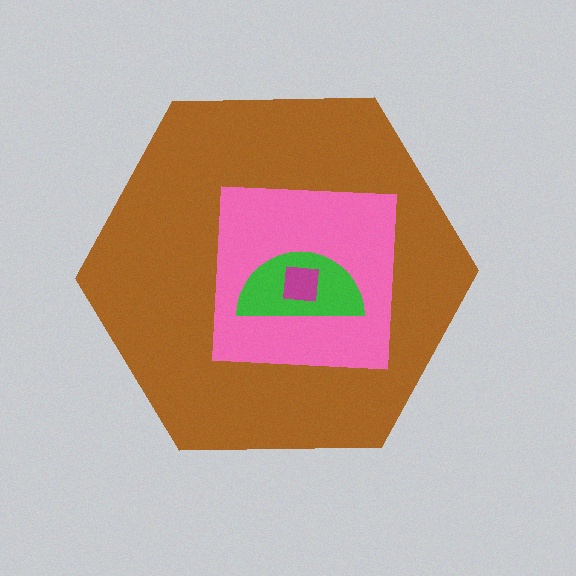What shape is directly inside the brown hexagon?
The pink square.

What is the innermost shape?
The magenta square.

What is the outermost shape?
The brown hexagon.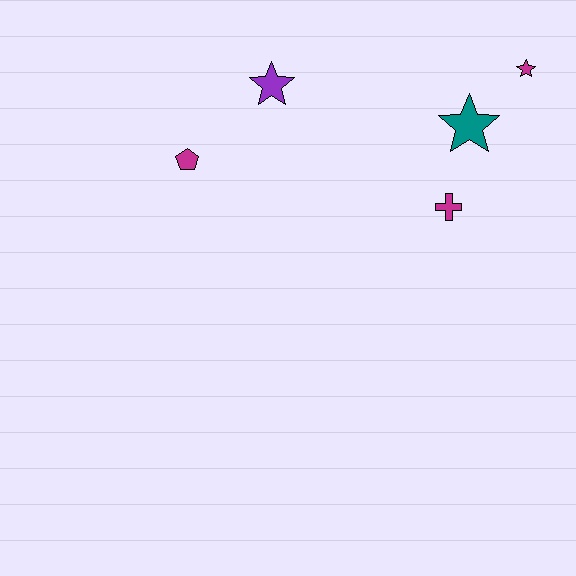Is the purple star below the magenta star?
Yes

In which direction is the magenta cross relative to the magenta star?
The magenta cross is below the magenta star.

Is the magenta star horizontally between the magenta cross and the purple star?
No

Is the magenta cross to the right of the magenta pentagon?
Yes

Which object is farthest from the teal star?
The magenta pentagon is farthest from the teal star.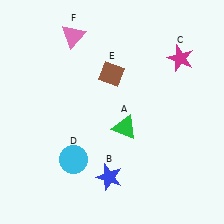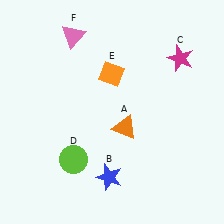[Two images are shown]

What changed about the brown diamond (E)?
In Image 1, E is brown. In Image 2, it changed to orange.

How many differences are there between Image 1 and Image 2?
There are 3 differences between the two images.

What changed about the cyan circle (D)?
In Image 1, D is cyan. In Image 2, it changed to lime.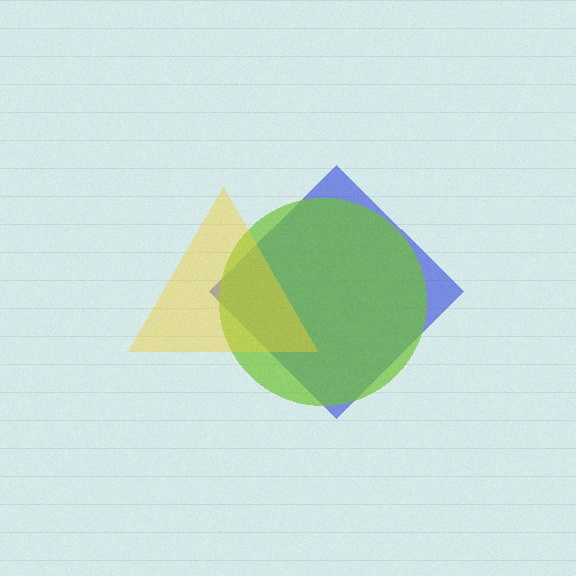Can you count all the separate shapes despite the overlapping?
Yes, there are 3 separate shapes.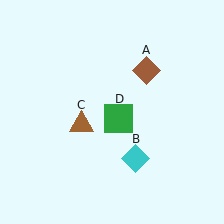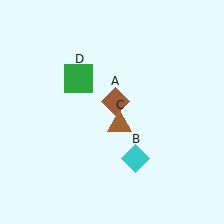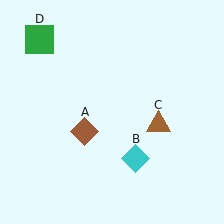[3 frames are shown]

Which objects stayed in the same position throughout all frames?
Cyan diamond (object B) remained stationary.